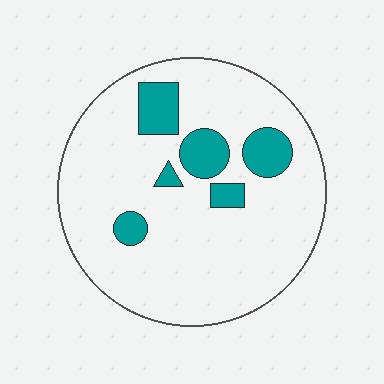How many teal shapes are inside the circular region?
6.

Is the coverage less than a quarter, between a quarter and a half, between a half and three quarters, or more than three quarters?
Less than a quarter.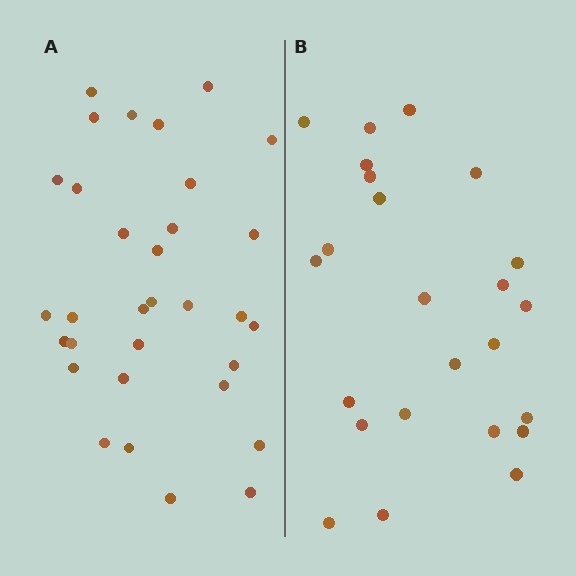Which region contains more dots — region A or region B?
Region A (the left region) has more dots.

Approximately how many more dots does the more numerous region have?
Region A has roughly 8 or so more dots than region B.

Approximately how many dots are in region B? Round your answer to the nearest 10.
About 20 dots. (The exact count is 24, which rounds to 20.)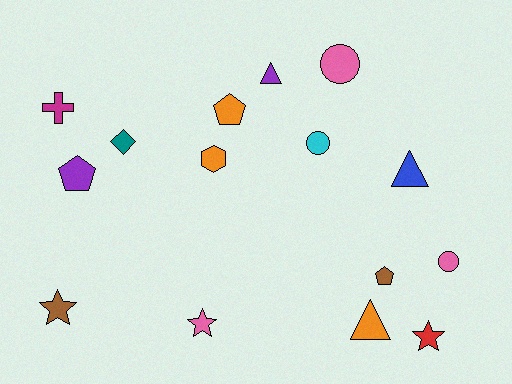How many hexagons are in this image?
There is 1 hexagon.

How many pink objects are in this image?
There are 3 pink objects.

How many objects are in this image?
There are 15 objects.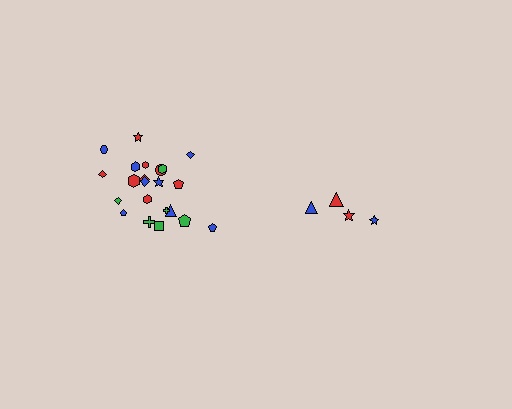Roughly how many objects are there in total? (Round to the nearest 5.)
Roughly 25 objects in total.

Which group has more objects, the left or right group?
The left group.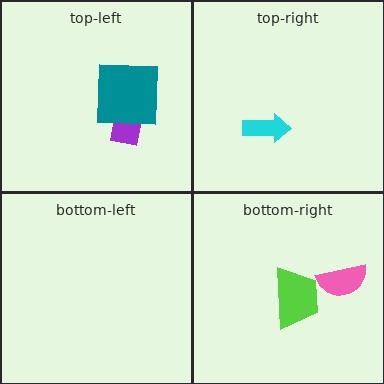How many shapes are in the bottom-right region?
2.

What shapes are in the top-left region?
The purple rectangle, the teal square.